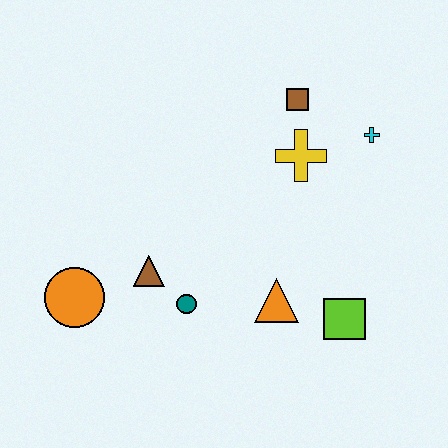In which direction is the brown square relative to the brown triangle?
The brown square is above the brown triangle.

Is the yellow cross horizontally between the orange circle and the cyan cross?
Yes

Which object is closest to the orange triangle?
The lime square is closest to the orange triangle.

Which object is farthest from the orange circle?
The cyan cross is farthest from the orange circle.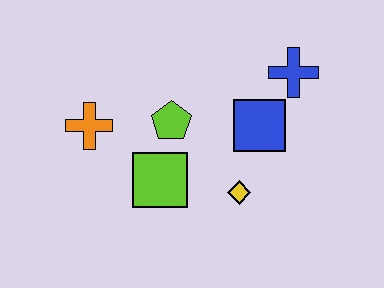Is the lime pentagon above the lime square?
Yes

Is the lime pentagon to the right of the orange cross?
Yes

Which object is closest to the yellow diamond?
The blue square is closest to the yellow diamond.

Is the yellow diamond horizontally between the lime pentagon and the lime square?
No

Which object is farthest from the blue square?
The orange cross is farthest from the blue square.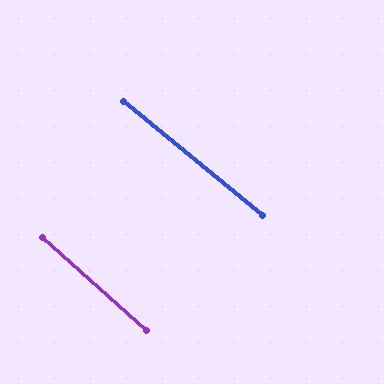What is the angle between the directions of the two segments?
Approximately 2 degrees.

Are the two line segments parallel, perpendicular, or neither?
Parallel — their directions differ by only 1.9°.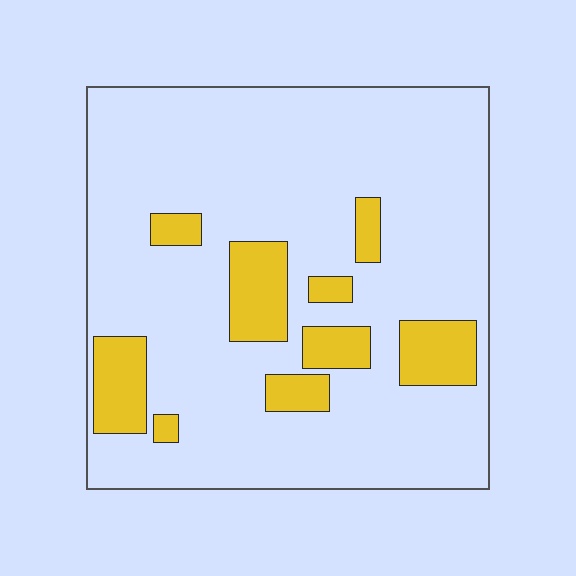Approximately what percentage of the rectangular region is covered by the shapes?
Approximately 15%.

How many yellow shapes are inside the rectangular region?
9.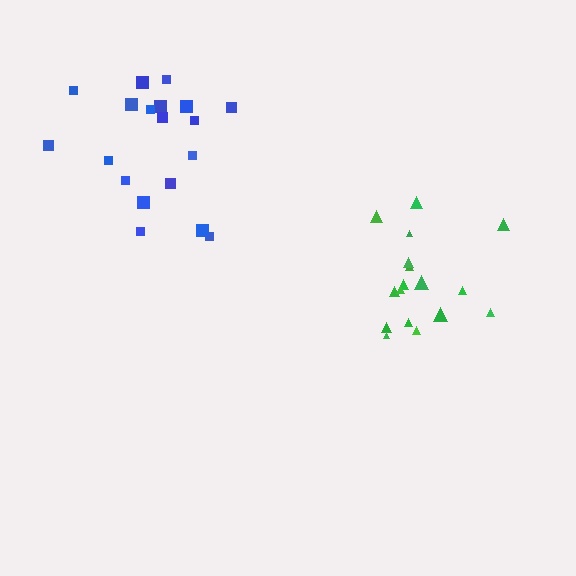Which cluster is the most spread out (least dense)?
Blue.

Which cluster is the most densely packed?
Green.